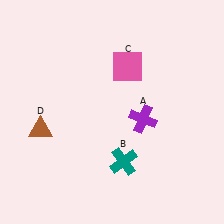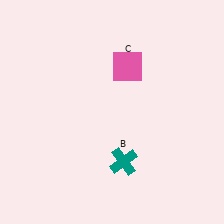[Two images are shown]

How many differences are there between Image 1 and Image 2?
There are 2 differences between the two images.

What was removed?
The brown triangle (D), the purple cross (A) were removed in Image 2.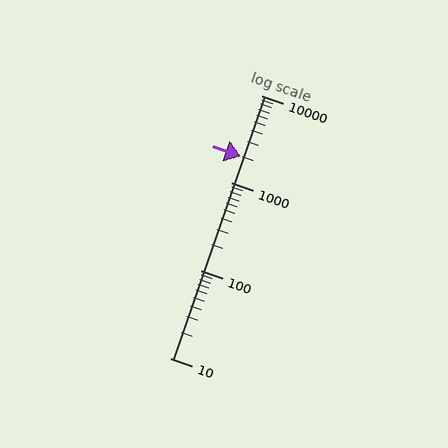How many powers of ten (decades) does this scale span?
The scale spans 3 decades, from 10 to 10000.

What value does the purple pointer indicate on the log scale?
The pointer indicates approximately 2000.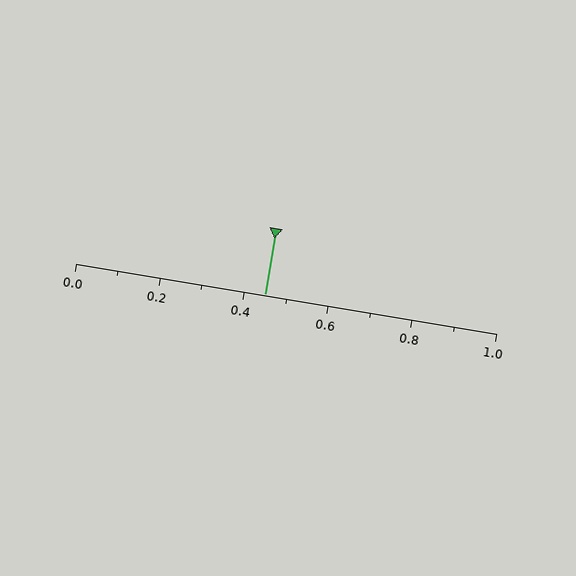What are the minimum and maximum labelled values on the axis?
The axis runs from 0.0 to 1.0.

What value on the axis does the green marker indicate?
The marker indicates approximately 0.45.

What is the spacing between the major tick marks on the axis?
The major ticks are spaced 0.2 apart.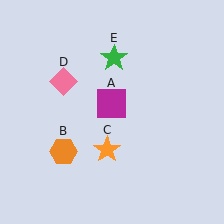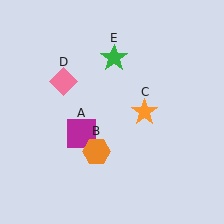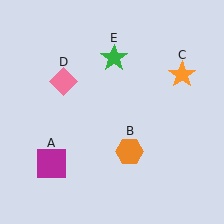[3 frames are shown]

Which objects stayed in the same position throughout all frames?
Pink diamond (object D) and green star (object E) remained stationary.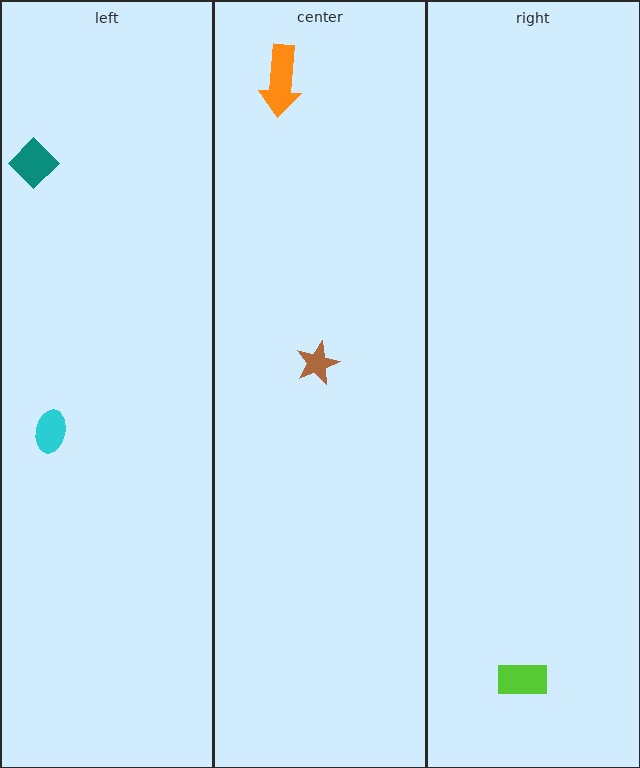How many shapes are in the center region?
2.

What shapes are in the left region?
The teal diamond, the cyan ellipse.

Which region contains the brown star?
The center region.